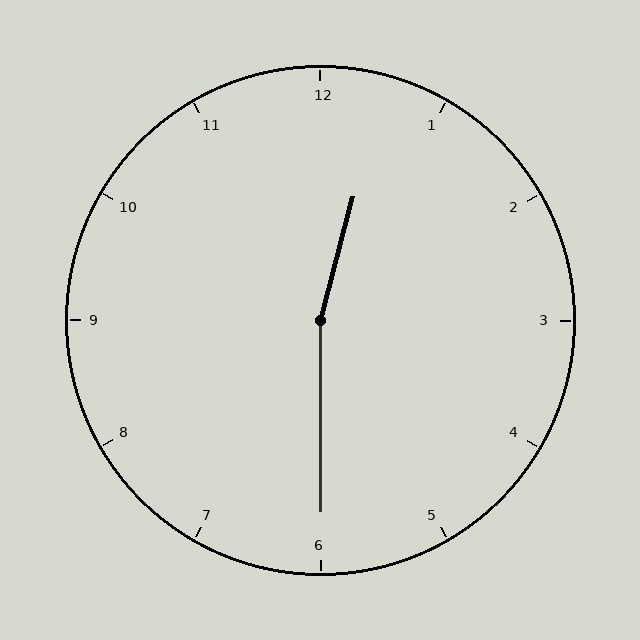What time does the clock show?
12:30.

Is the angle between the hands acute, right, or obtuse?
It is obtuse.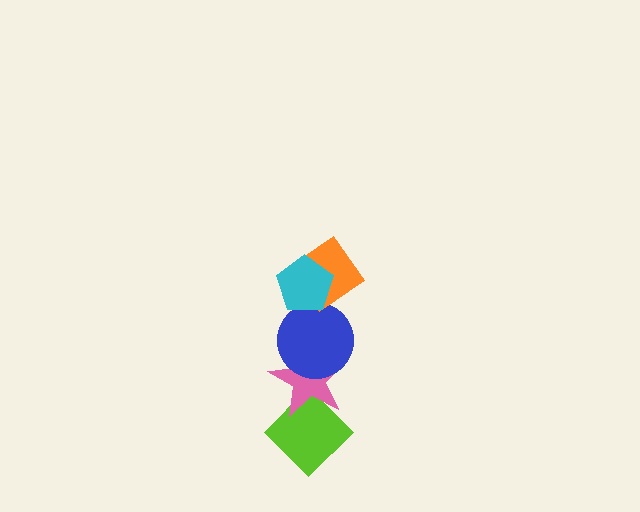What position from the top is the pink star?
The pink star is 4th from the top.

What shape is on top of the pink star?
The blue circle is on top of the pink star.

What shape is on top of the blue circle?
The orange diamond is on top of the blue circle.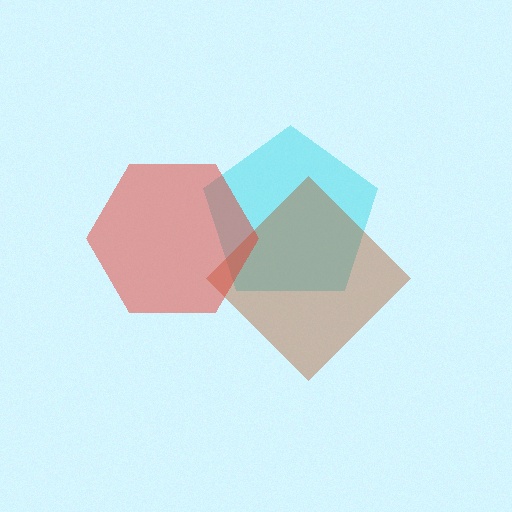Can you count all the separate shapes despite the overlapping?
Yes, there are 3 separate shapes.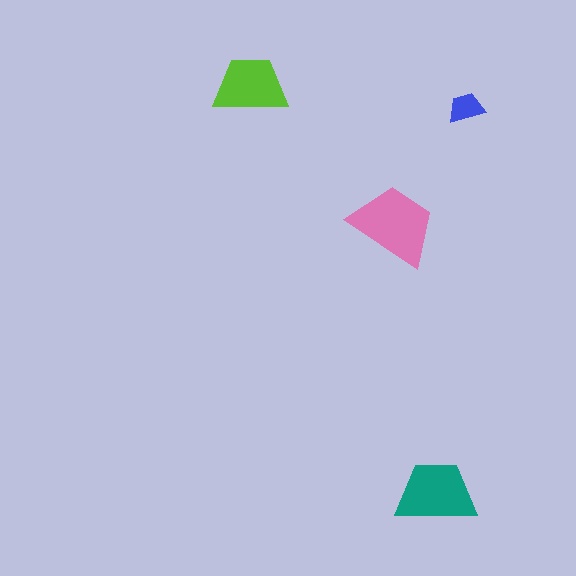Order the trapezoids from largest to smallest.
the pink one, the teal one, the lime one, the blue one.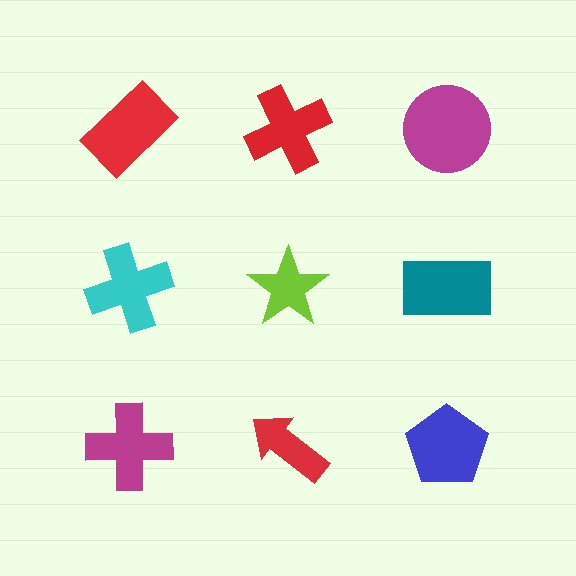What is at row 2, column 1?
A cyan cross.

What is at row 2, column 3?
A teal rectangle.